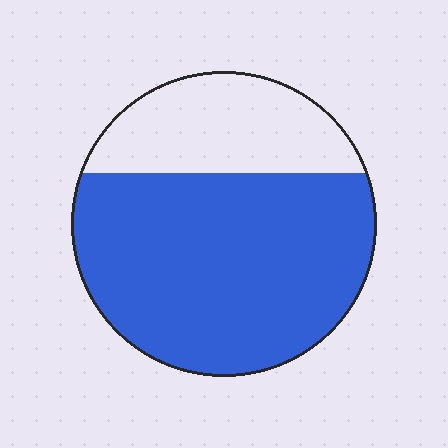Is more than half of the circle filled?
Yes.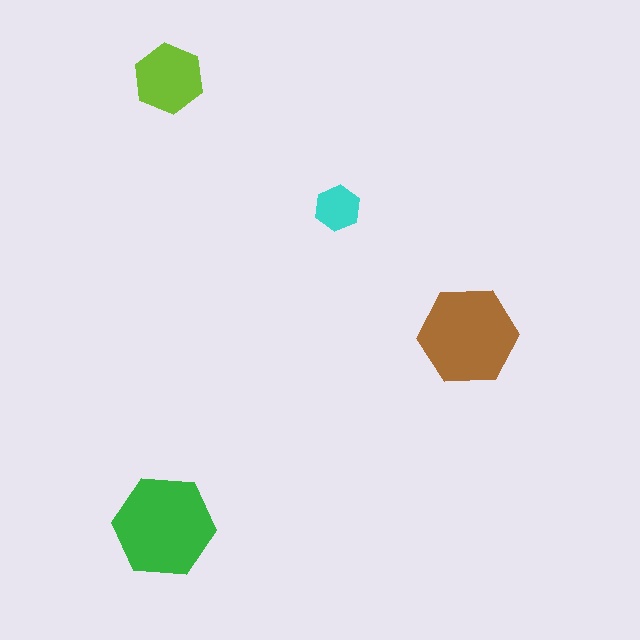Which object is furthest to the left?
The green hexagon is leftmost.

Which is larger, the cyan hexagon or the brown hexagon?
The brown one.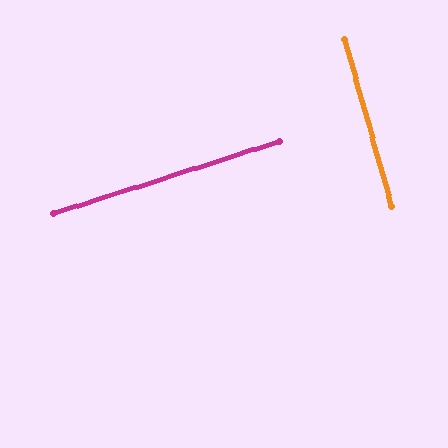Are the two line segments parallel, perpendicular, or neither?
Perpendicular — they meet at approximately 88°.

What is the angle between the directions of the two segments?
Approximately 88 degrees.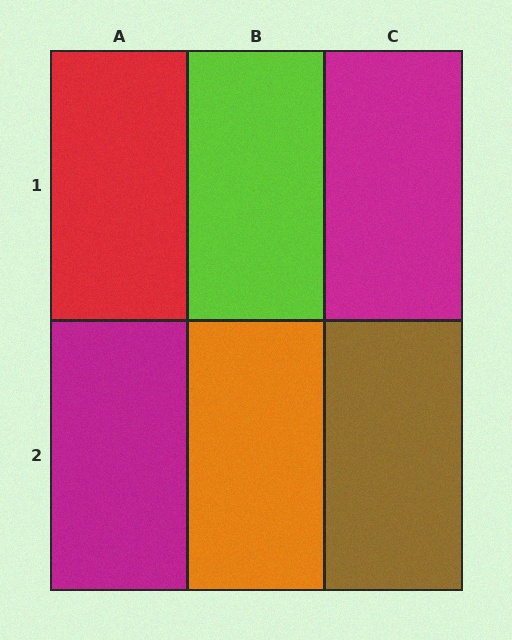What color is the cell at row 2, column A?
Magenta.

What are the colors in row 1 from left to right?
Red, lime, magenta.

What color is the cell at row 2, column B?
Orange.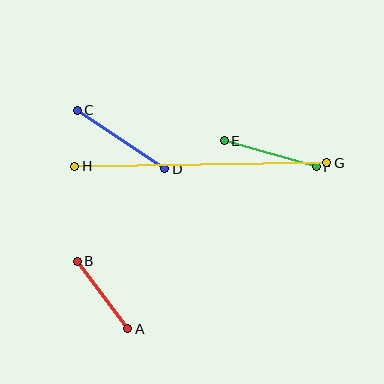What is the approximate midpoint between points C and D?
The midpoint is at approximately (121, 140) pixels.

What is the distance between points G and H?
The distance is approximately 252 pixels.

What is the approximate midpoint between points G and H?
The midpoint is at approximately (201, 165) pixels.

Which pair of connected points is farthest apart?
Points G and H are farthest apart.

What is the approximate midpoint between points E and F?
The midpoint is at approximately (270, 154) pixels.